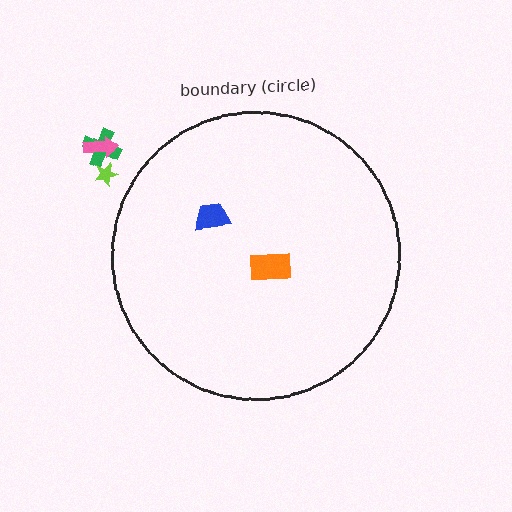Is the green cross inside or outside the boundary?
Outside.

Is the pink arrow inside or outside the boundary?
Outside.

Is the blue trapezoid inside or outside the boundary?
Inside.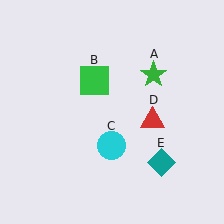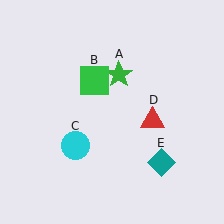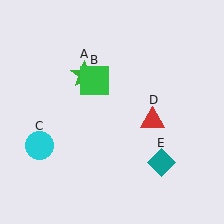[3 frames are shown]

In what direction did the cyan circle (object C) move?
The cyan circle (object C) moved left.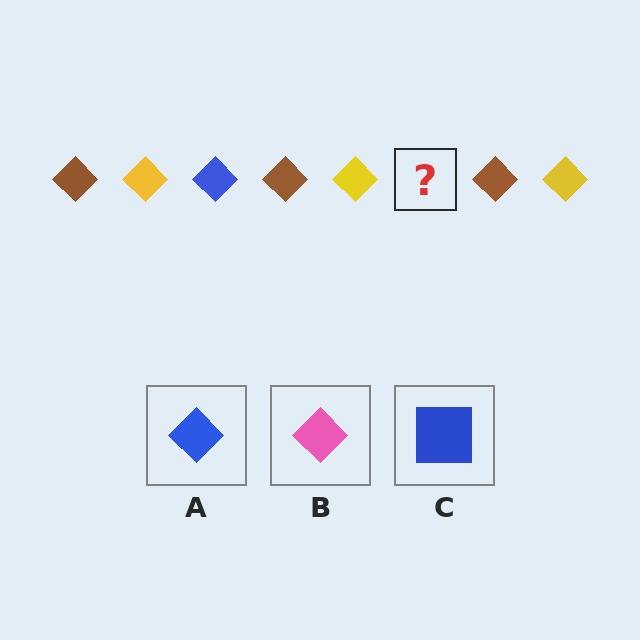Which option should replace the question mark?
Option A.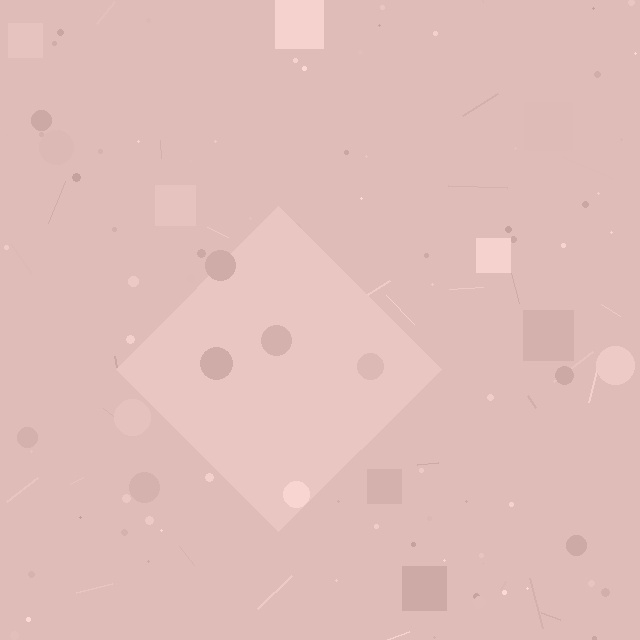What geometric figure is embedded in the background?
A diamond is embedded in the background.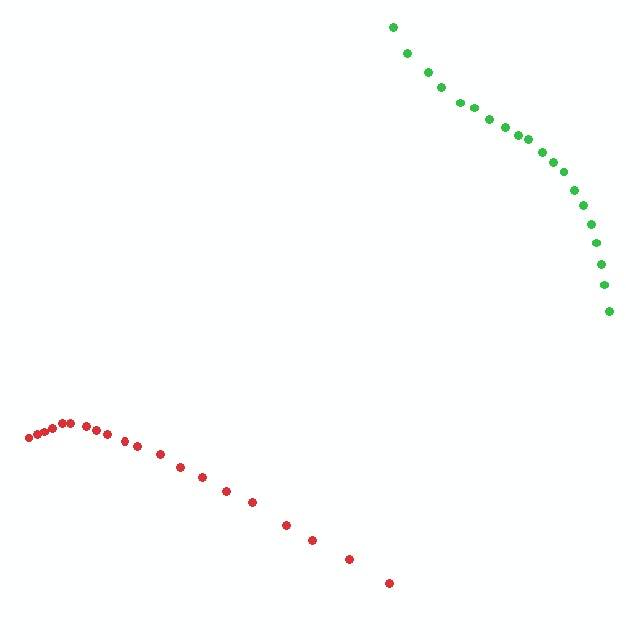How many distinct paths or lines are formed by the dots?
There are 2 distinct paths.